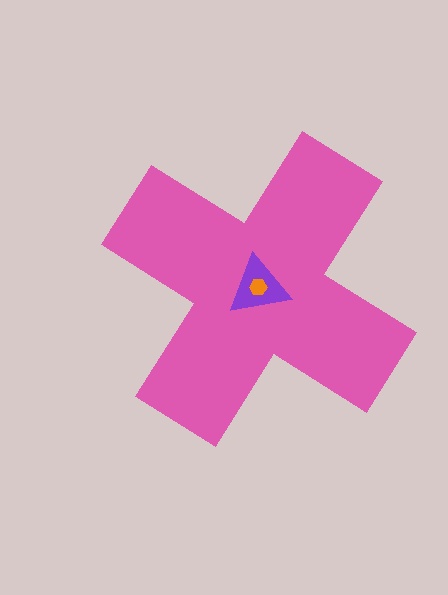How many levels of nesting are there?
3.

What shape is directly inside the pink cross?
The purple triangle.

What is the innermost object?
The orange hexagon.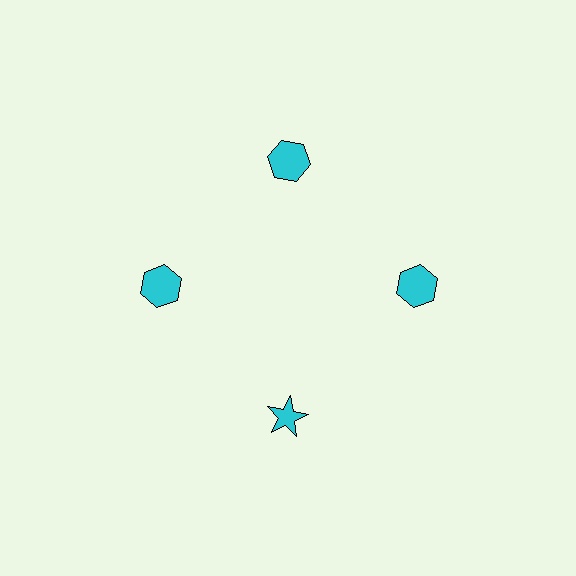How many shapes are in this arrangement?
There are 4 shapes arranged in a ring pattern.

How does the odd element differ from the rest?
It has a different shape: star instead of hexagon.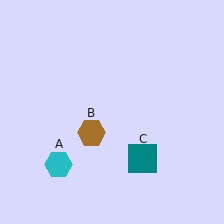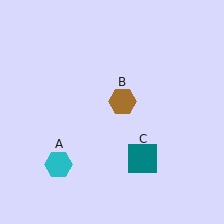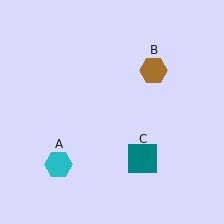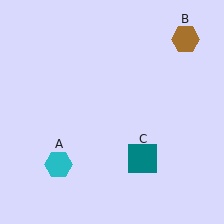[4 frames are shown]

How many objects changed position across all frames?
1 object changed position: brown hexagon (object B).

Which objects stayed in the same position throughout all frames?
Cyan hexagon (object A) and teal square (object C) remained stationary.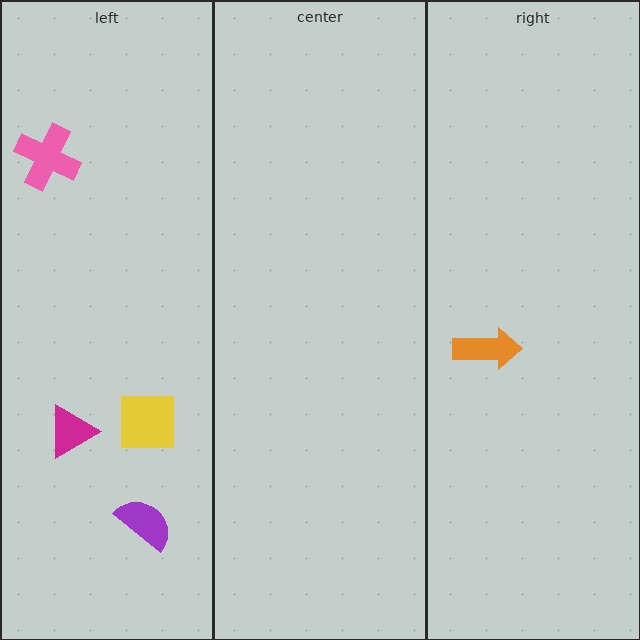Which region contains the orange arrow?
The right region.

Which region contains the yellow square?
The left region.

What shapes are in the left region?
The pink cross, the magenta triangle, the yellow square, the purple semicircle.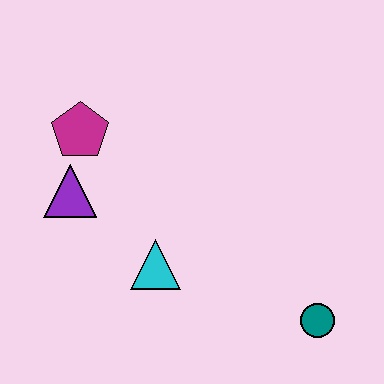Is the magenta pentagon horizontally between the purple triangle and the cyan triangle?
Yes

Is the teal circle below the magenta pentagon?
Yes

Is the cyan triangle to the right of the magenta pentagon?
Yes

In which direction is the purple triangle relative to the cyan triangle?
The purple triangle is to the left of the cyan triangle.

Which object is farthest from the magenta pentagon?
The teal circle is farthest from the magenta pentagon.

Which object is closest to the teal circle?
The cyan triangle is closest to the teal circle.